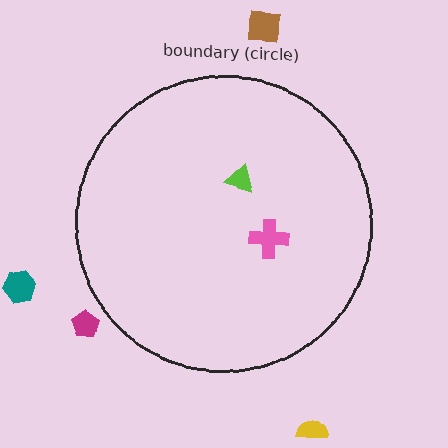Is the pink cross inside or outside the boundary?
Inside.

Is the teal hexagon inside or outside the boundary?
Outside.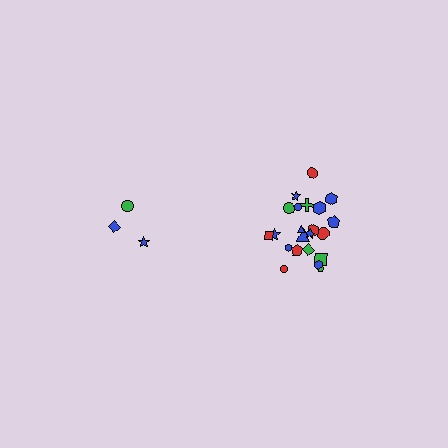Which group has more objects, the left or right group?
The right group.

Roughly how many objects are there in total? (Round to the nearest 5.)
Roughly 25 objects in total.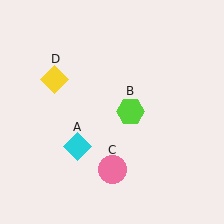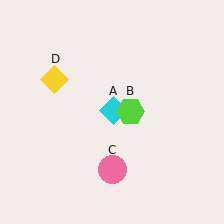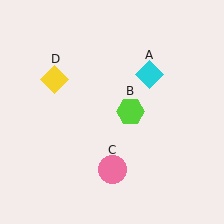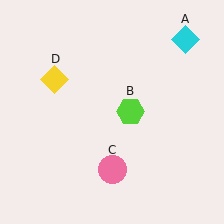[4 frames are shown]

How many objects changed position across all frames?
1 object changed position: cyan diamond (object A).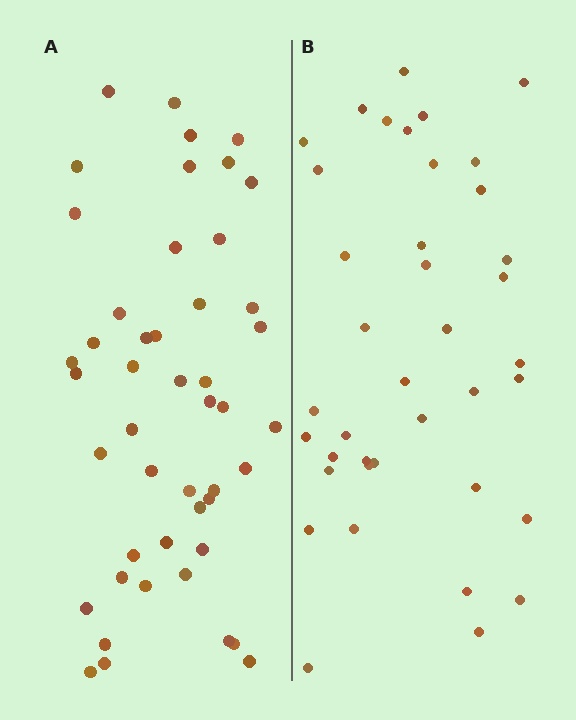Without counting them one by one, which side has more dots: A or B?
Region A (the left region) has more dots.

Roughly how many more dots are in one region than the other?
Region A has roughly 8 or so more dots than region B.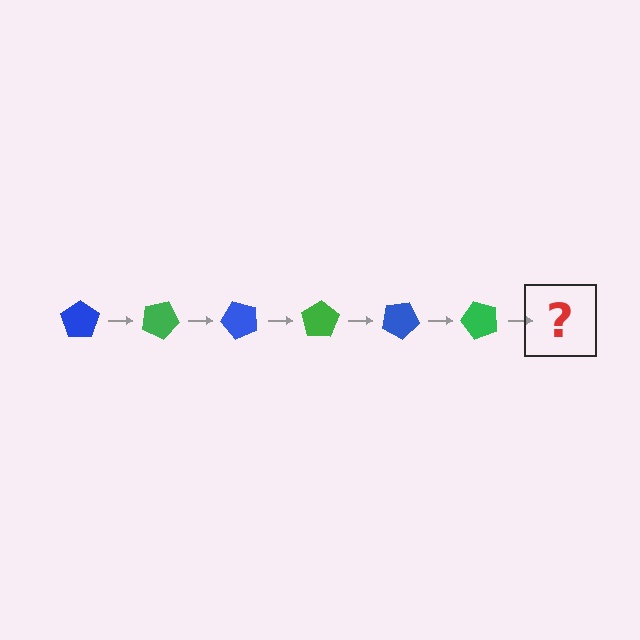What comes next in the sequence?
The next element should be a blue pentagon, rotated 150 degrees from the start.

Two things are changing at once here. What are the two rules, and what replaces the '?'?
The two rules are that it rotates 25 degrees each step and the color cycles through blue and green. The '?' should be a blue pentagon, rotated 150 degrees from the start.